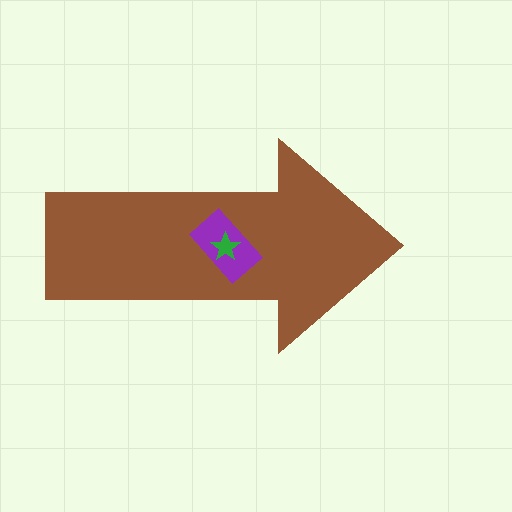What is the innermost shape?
The green star.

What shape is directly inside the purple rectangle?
The green star.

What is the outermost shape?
The brown arrow.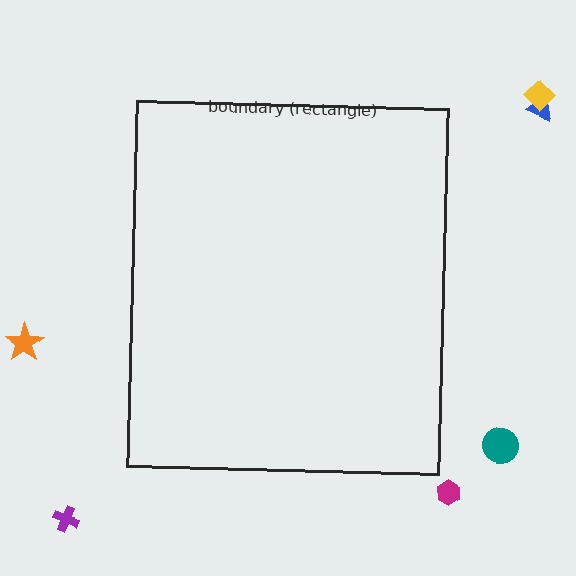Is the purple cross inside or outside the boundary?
Outside.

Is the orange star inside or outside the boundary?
Outside.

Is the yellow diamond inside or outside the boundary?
Outside.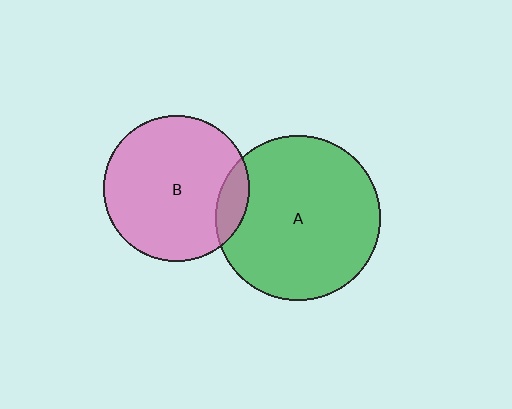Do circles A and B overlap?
Yes.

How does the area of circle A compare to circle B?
Approximately 1.3 times.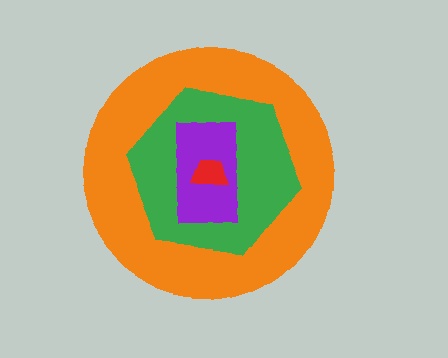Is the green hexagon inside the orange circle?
Yes.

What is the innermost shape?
The red trapezoid.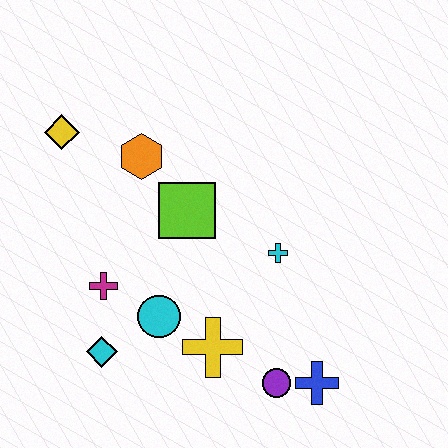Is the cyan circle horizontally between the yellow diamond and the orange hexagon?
No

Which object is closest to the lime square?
The orange hexagon is closest to the lime square.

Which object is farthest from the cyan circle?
The yellow diamond is farthest from the cyan circle.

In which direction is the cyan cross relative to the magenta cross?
The cyan cross is to the right of the magenta cross.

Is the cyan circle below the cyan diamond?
No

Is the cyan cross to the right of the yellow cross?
Yes